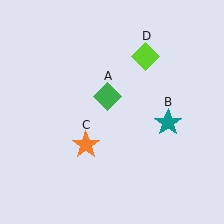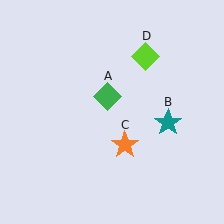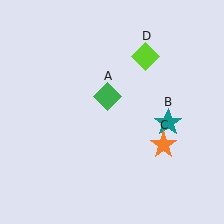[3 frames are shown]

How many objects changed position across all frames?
1 object changed position: orange star (object C).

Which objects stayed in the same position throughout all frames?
Green diamond (object A) and teal star (object B) and lime diamond (object D) remained stationary.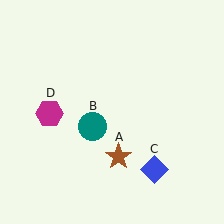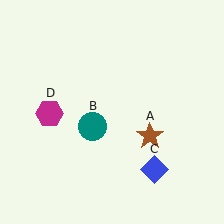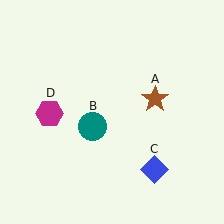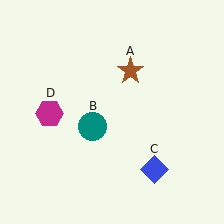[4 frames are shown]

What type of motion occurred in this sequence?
The brown star (object A) rotated counterclockwise around the center of the scene.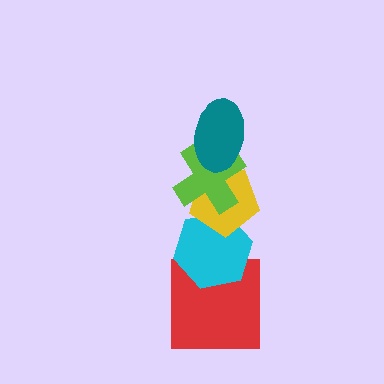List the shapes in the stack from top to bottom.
From top to bottom: the teal ellipse, the lime cross, the yellow pentagon, the cyan hexagon, the red square.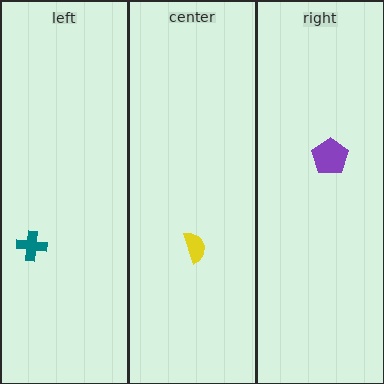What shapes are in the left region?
The teal cross.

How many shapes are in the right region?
1.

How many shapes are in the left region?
1.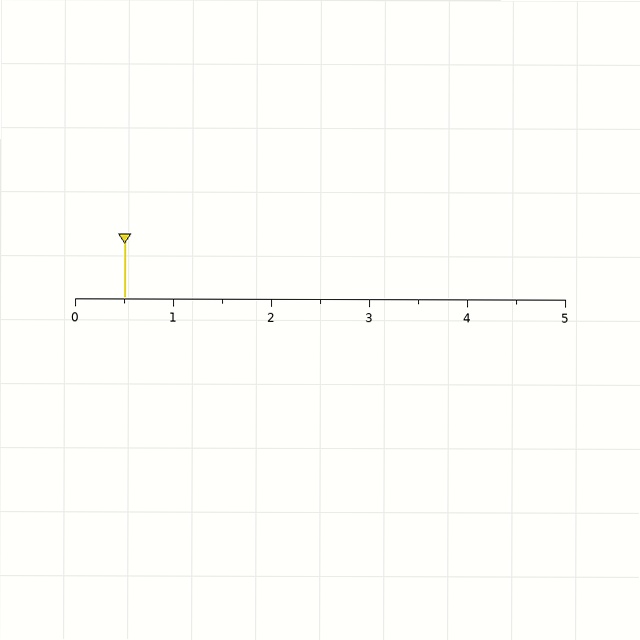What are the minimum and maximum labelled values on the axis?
The axis runs from 0 to 5.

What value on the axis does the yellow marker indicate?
The marker indicates approximately 0.5.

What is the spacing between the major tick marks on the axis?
The major ticks are spaced 1 apart.